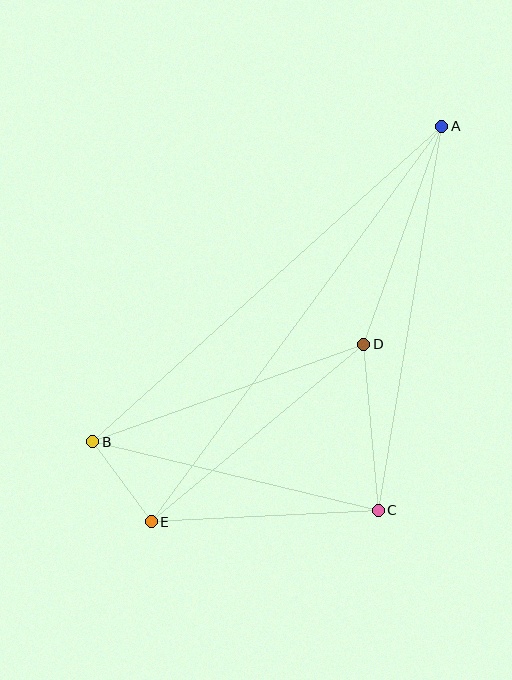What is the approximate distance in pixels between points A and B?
The distance between A and B is approximately 471 pixels.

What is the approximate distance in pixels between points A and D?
The distance between A and D is approximately 232 pixels.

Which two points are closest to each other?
Points B and E are closest to each other.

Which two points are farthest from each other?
Points A and E are farthest from each other.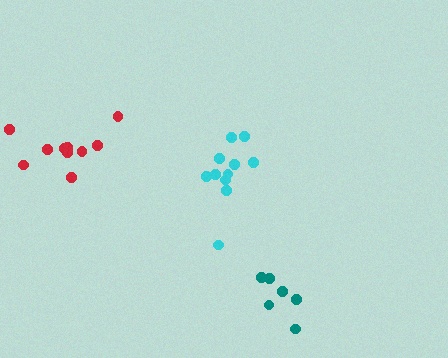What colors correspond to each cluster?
The clusters are colored: red, cyan, teal.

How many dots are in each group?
Group 1: 10 dots, Group 2: 11 dots, Group 3: 6 dots (27 total).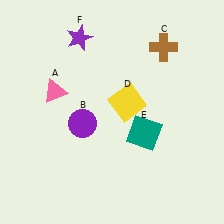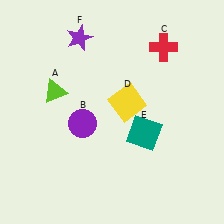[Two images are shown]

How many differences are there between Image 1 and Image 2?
There are 2 differences between the two images.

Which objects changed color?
A changed from pink to lime. C changed from brown to red.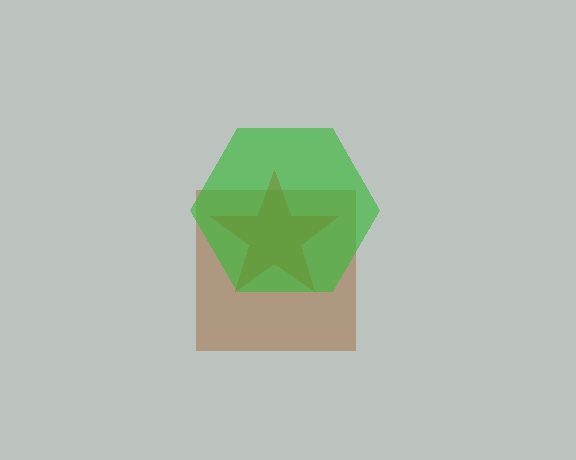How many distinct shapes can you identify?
There are 3 distinct shapes: a red star, a brown square, a green hexagon.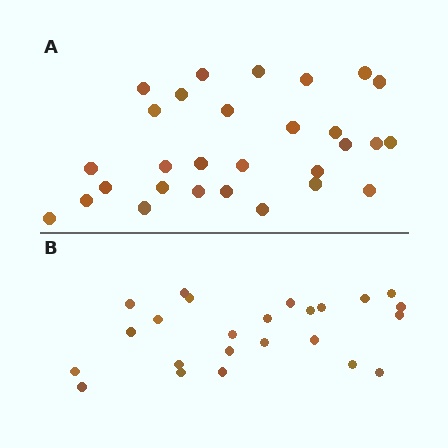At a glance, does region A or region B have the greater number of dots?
Region A (the top region) has more dots.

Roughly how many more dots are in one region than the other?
Region A has about 5 more dots than region B.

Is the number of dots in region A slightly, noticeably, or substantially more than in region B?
Region A has only slightly more — the two regions are fairly close. The ratio is roughly 1.2 to 1.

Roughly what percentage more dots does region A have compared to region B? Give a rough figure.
About 20% more.